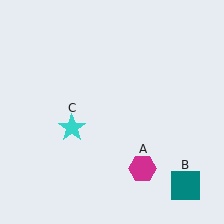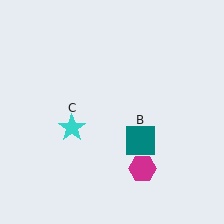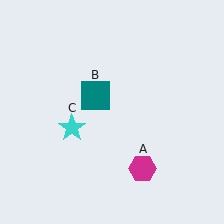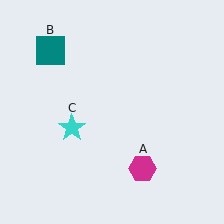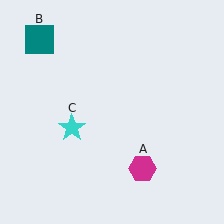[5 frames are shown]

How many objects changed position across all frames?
1 object changed position: teal square (object B).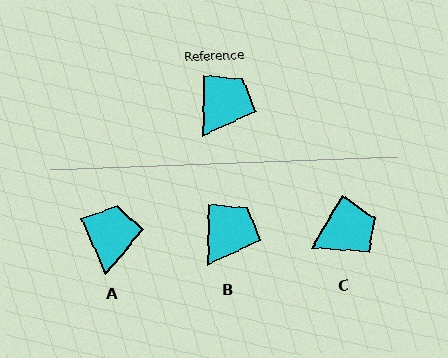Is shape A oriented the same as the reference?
No, it is off by about 25 degrees.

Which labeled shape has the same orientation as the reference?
B.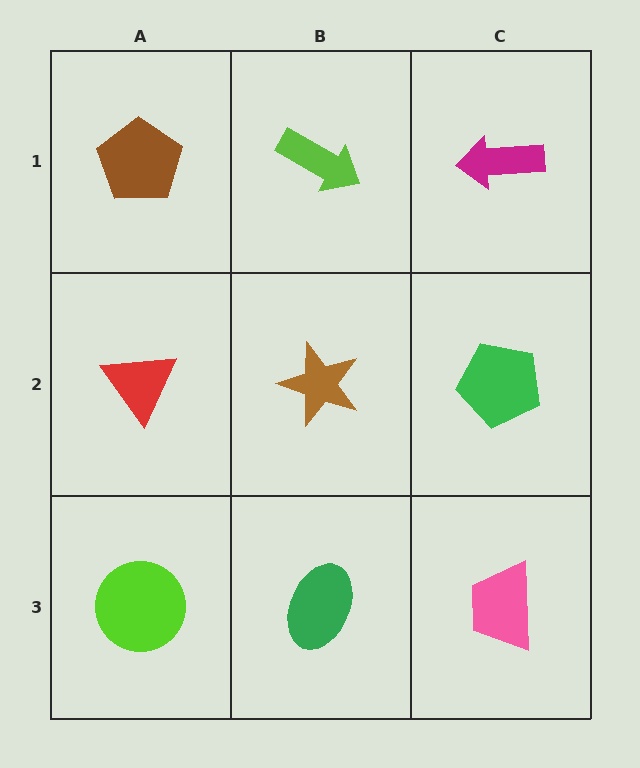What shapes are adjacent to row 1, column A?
A red triangle (row 2, column A), a lime arrow (row 1, column B).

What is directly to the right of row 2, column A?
A brown star.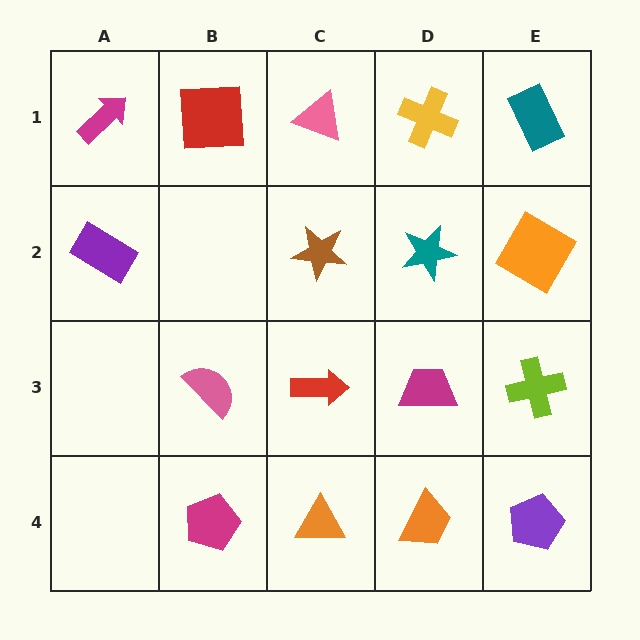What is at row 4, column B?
A magenta pentagon.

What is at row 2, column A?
A purple rectangle.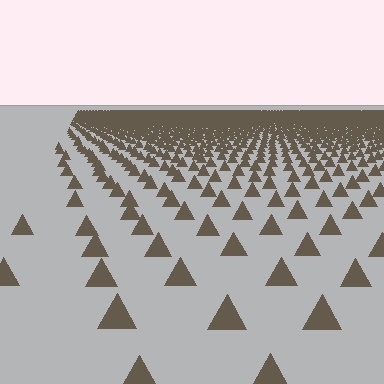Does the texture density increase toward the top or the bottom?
Density increases toward the top.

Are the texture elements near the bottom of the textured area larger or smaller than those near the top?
Larger. Near the bottom, elements are closer to the viewer and appear at a bigger on-screen size.